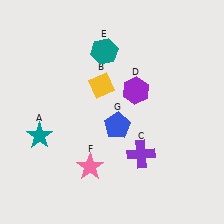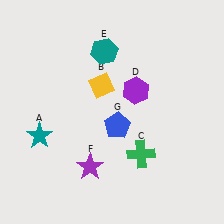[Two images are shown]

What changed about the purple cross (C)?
In Image 1, C is purple. In Image 2, it changed to green.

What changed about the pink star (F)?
In Image 1, F is pink. In Image 2, it changed to purple.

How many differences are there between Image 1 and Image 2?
There are 2 differences between the two images.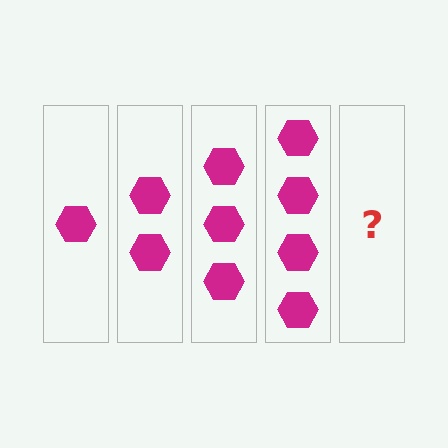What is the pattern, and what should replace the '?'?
The pattern is that each step adds one more hexagon. The '?' should be 5 hexagons.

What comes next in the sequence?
The next element should be 5 hexagons.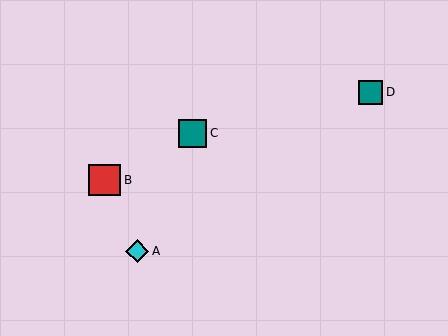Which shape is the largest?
The red square (labeled B) is the largest.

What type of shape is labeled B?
Shape B is a red square.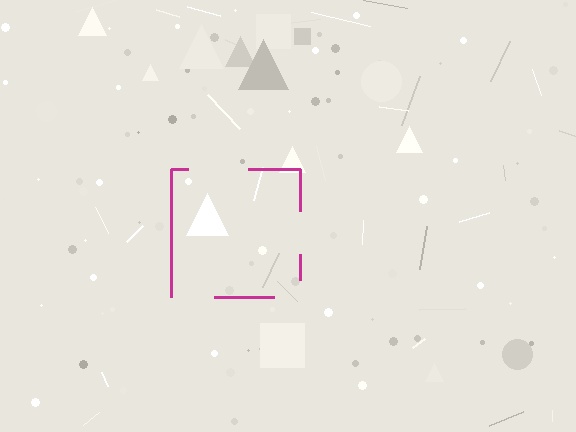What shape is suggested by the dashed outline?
The dashed outline suggests a square.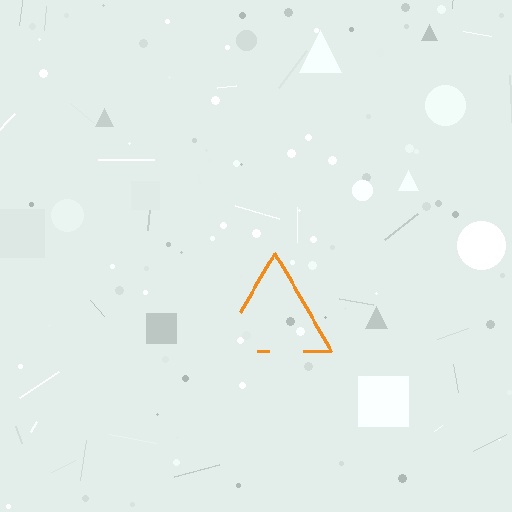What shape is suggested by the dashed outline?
The dashed outline suggests a triangle.